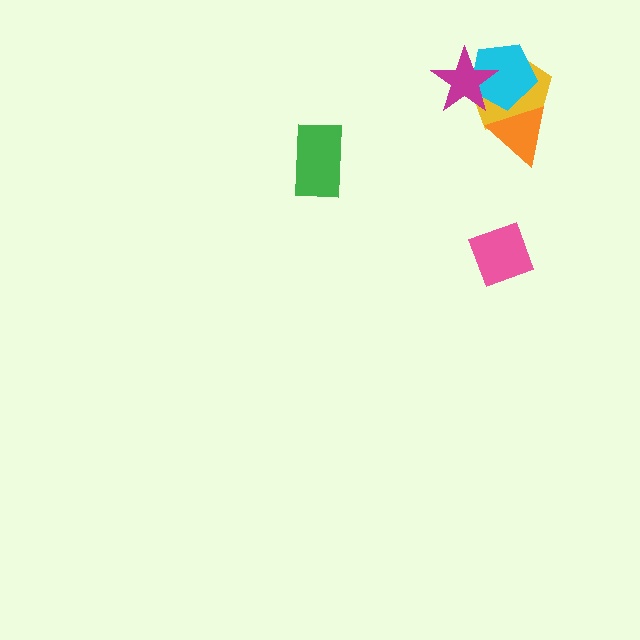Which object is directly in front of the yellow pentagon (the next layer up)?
The cyan pentagon is directly in front of the yellow pentagon.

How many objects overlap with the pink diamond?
0 objects overlap with the pink diamond.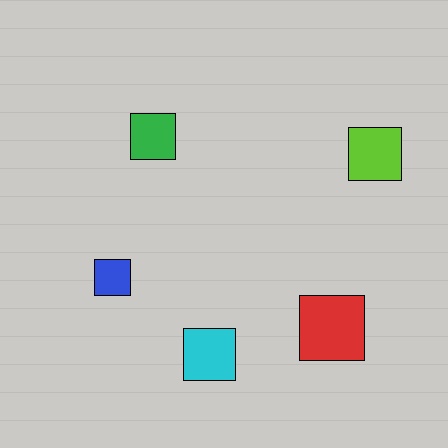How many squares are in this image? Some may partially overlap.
There are 5 squares.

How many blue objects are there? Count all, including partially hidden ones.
There is 1 blue object.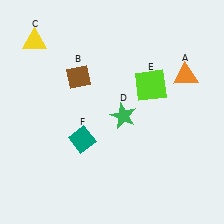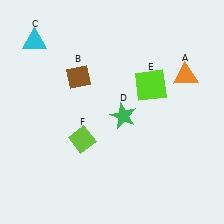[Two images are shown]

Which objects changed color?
C changed from yellow to cyan. F changed from teal to lime.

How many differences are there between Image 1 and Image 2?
There are 2 differences between the two images.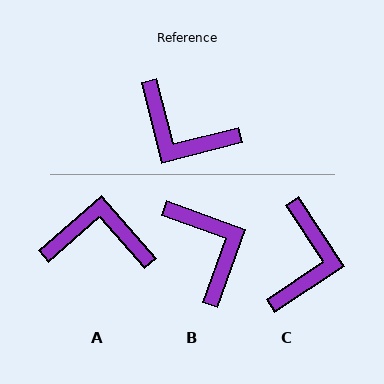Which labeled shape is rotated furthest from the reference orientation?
A, about 153 degrees away.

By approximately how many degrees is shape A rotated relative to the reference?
Approximately 153 degrees clockwise.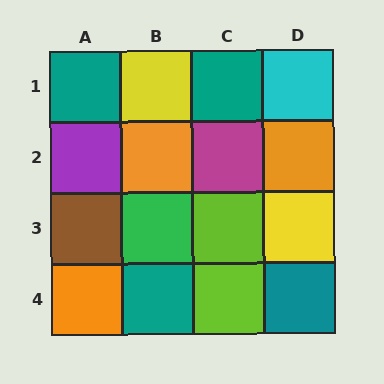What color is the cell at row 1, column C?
Teal.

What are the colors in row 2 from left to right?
Purple, orange, magenta, orange.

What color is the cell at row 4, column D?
Teal.